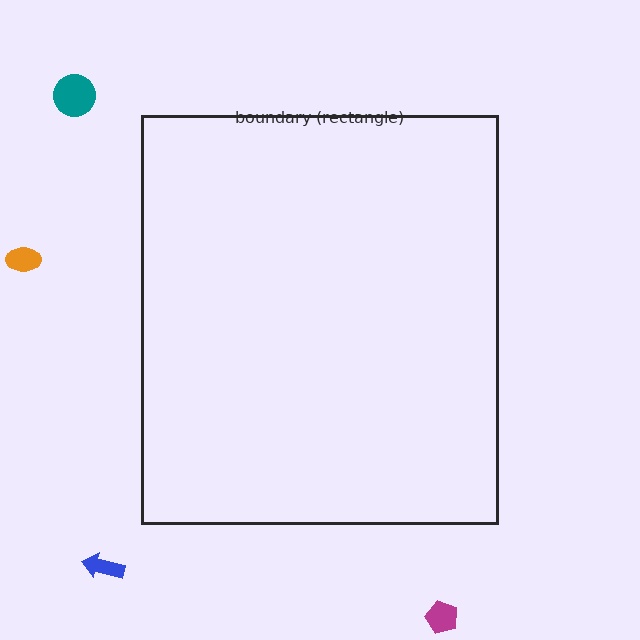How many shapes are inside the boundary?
0 inside, 4 outside.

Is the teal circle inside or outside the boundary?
Outside.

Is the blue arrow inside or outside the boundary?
Outside.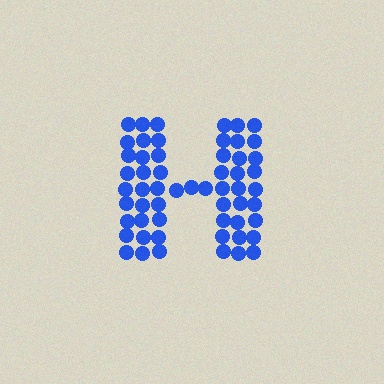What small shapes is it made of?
It is made of small circles.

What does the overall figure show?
The overall figure shows the letter H.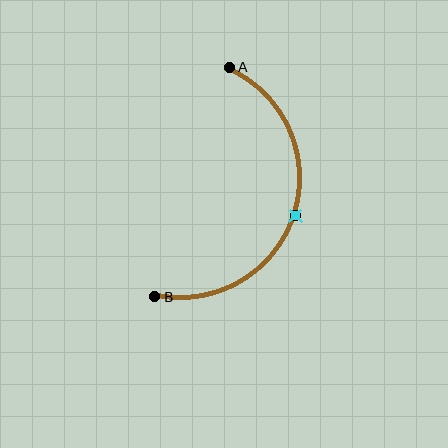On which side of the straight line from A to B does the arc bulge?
The arc bulges to the right of the straight line connecting A and B.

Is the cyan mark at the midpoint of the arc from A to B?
Yes. The cyan mark lies on the arc at equal arc-length from both A and B — it is the arc midpoint.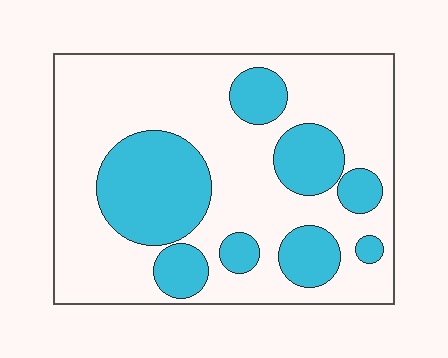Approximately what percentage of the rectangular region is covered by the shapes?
Approximately 30%.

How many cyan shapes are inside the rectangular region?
8.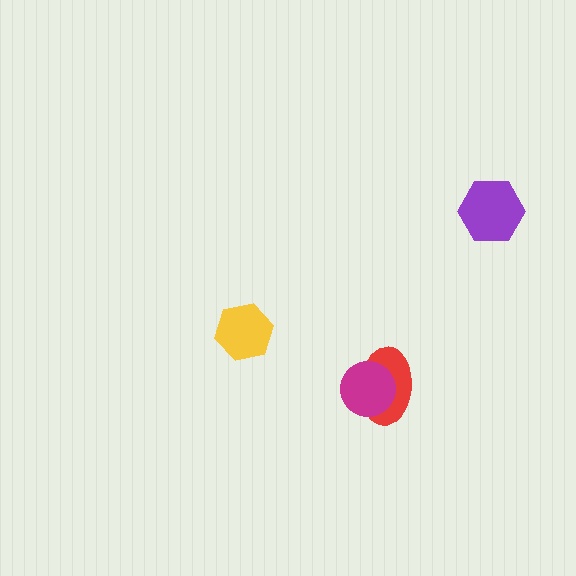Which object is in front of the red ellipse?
The magenta circle is in front of the red ellipse.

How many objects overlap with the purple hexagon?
0 objects overlap with the purple hexagon.